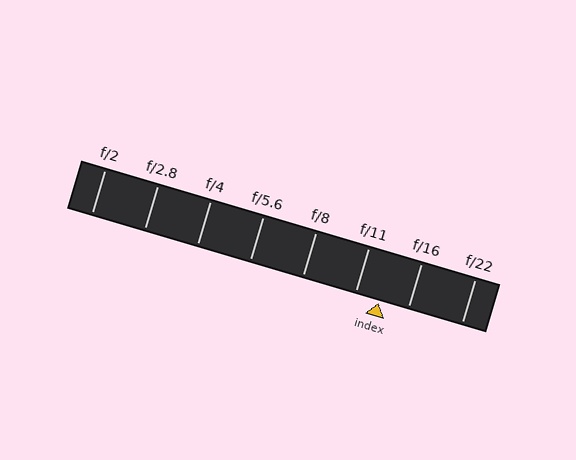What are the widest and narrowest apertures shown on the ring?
The widest aperture shown is f/2 and the narrowest is f/22.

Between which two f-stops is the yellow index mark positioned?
The index mark is between f/11 and f/16.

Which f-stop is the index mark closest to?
The index mark is closest to f/11.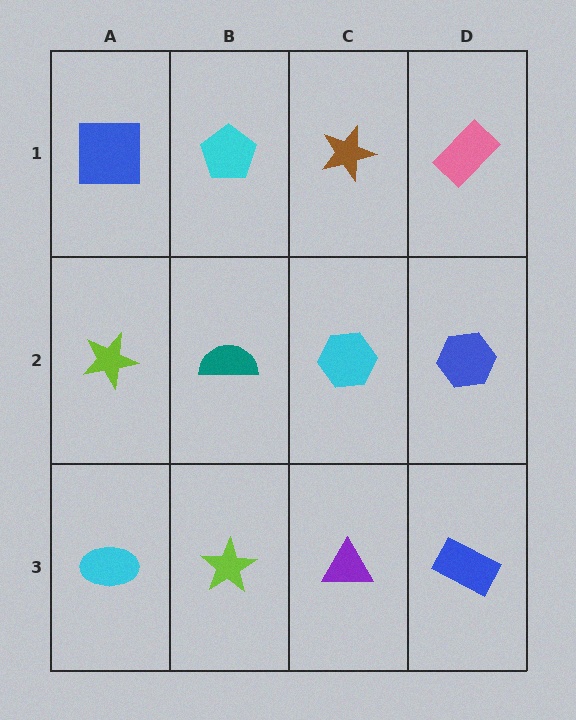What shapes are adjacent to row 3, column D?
A blue hexagon (row 2, column D), a purple triangle (row 3, column C).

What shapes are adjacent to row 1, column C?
A cyan hexagon (row 2, column C), a cyan pentagon (row 1, column B), a pink rectangle (row 1, column D).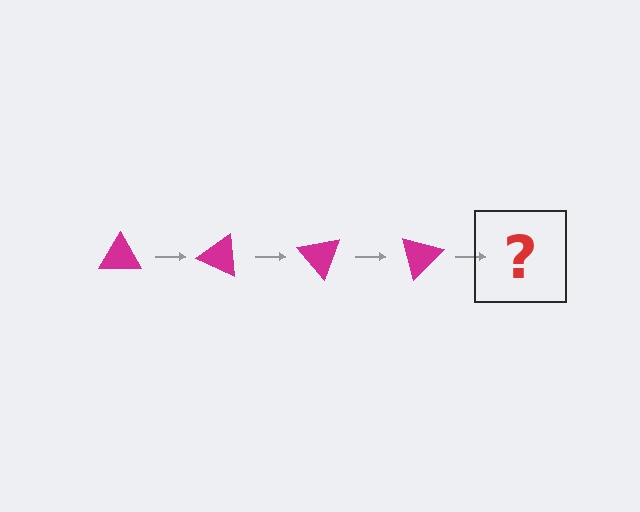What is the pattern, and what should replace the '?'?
The pattern is that the triangle rotates 25 degrees each step. The '?' should be a magenta triangle rotated 100 degrees.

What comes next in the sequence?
The next element should be a magenta triangle rotated 100 degrees.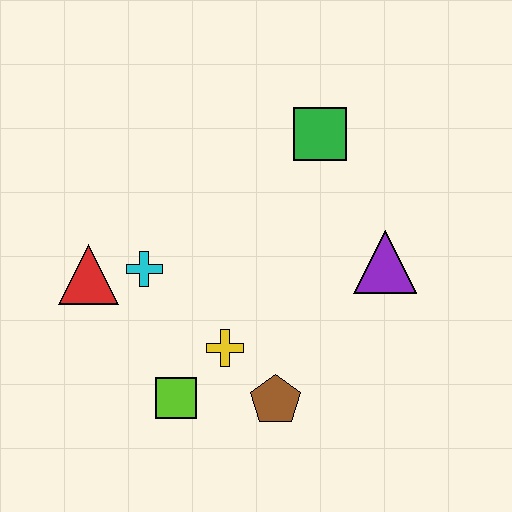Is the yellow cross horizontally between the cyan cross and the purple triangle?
Yes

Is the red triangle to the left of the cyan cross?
Yes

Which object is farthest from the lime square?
The green square is farthest from the lime square.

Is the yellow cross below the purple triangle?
Yes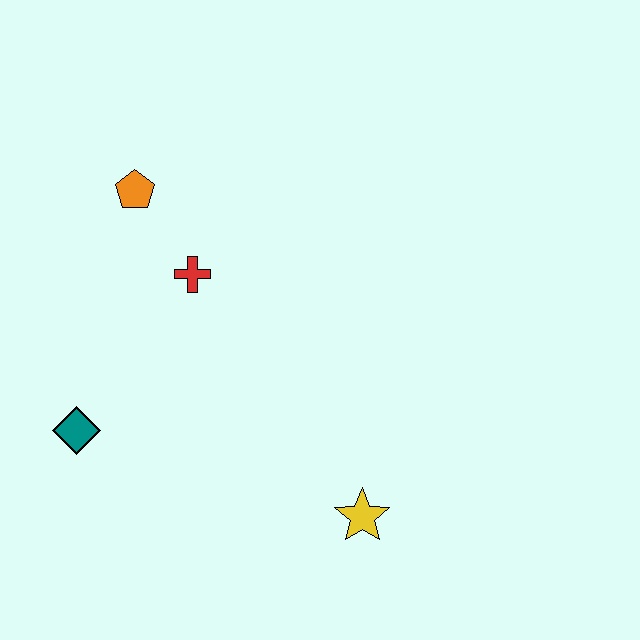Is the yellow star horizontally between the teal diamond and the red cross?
No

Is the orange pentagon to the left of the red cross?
Yes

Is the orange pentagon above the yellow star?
Yes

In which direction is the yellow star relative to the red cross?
The yellow star is below the red cross.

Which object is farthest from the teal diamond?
The yellow star is farthest from the teal diamond.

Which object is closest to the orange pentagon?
The red cross is closest to the orange pentagon.